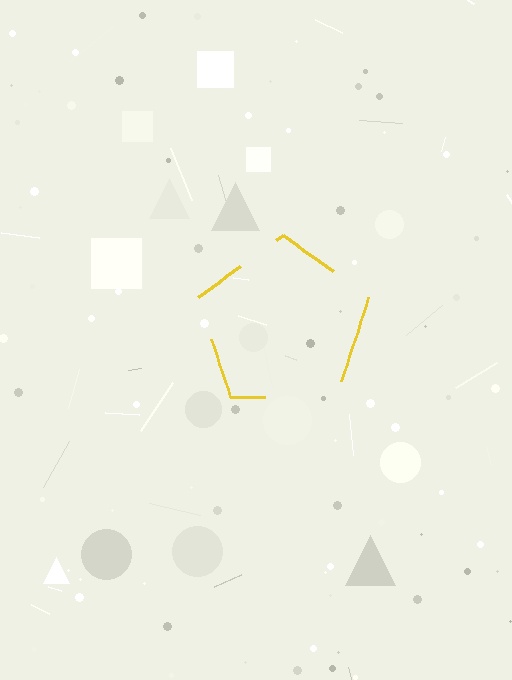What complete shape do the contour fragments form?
The contour fragments form a pentagon.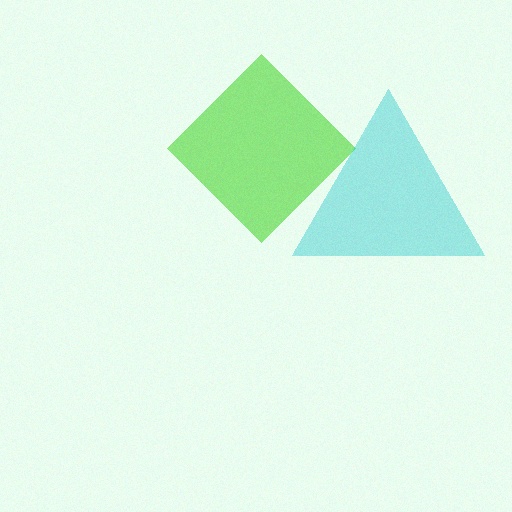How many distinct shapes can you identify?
There are 2 distinct shapes: a lime diamond, a cyan triangle.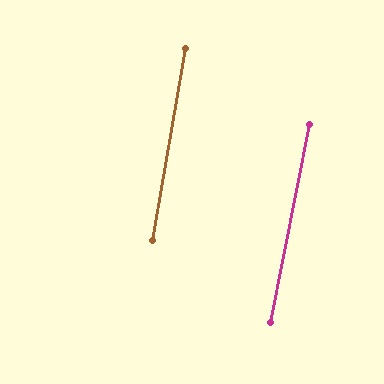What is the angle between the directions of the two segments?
Approximately 1 degree.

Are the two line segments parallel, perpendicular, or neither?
Parallel — their directions differ by only 1.3°.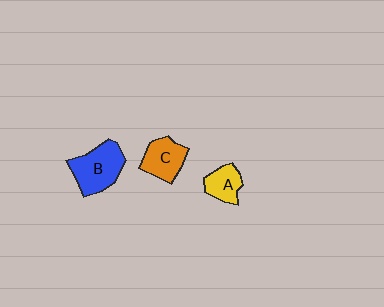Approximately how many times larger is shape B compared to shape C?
Approximately 1.4 times.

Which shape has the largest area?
Shape B (blue).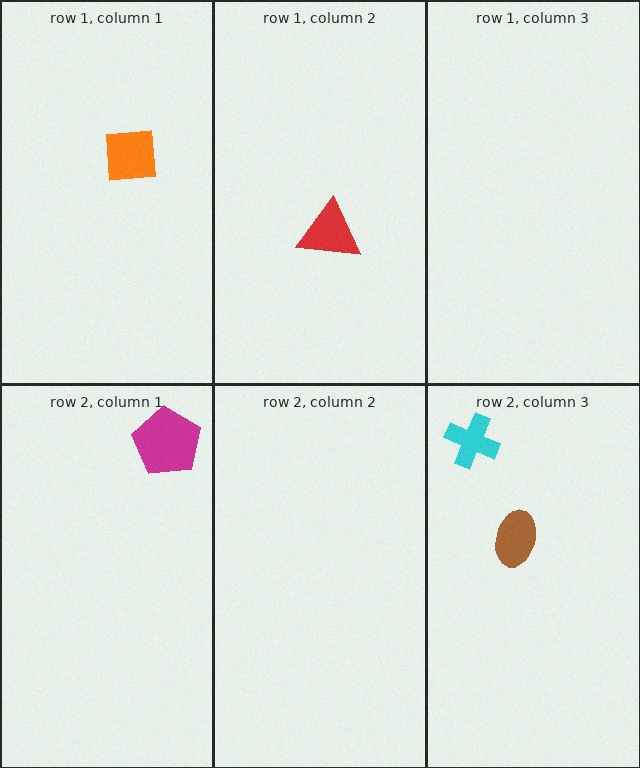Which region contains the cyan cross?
The row 2, column 3 region.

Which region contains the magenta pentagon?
The row 2, column 1 region.